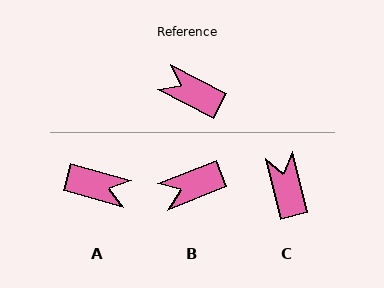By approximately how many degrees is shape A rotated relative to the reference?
Approximately 168 degrees clockwise.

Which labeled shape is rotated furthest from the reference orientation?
A, about 168 degrees away.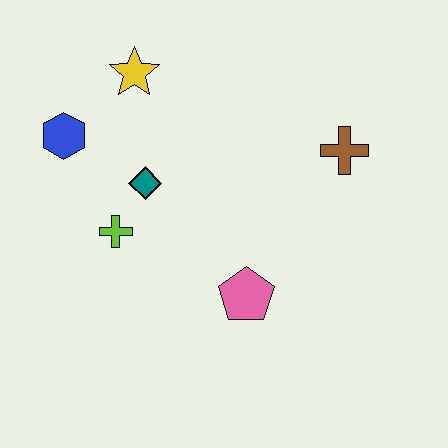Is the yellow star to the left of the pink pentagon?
Yes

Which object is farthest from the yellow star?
The pink pentagon is farthest from the yellow star.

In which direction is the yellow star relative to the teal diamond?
The yellow star is above the teal diamond.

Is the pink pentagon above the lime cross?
No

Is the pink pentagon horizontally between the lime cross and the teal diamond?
No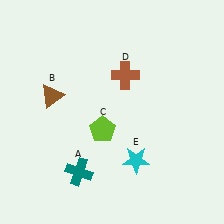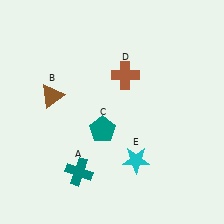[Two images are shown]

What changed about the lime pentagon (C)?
In Image 1, C is lime. In Image 2, it changed to teal.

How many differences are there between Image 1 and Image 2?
There is 1 difference between the two images.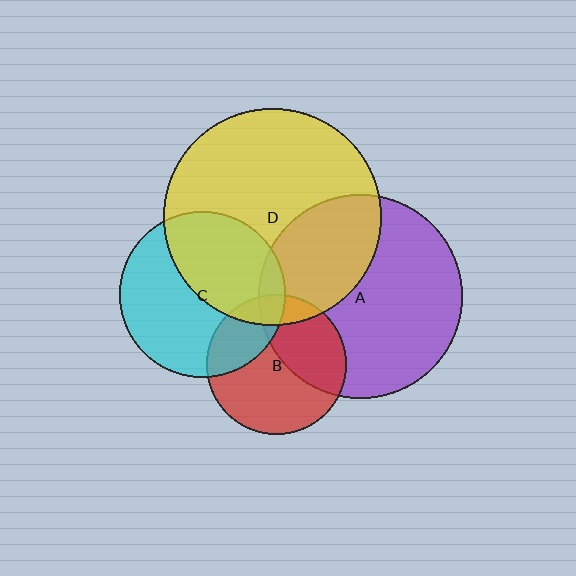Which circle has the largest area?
Circle D (yellow).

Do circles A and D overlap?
Yes.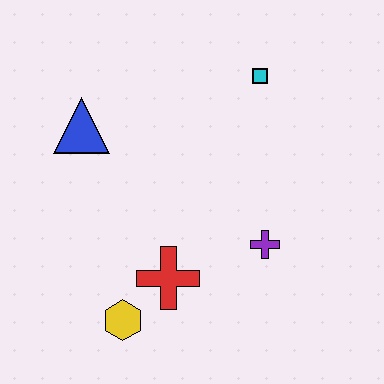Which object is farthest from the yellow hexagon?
The cyan square is farthest from the yellow hexagon.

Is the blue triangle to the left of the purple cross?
Yes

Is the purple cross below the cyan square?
Yes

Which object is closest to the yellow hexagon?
The red cross is closest to the yellow hexagon.